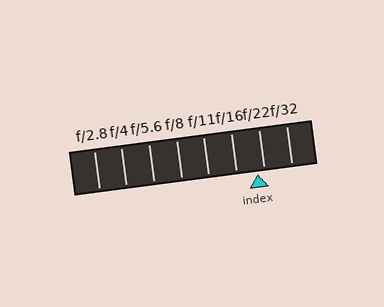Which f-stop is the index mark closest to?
The index mark is closest to f/22.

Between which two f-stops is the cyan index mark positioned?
The index mark is between f/16 and f/22.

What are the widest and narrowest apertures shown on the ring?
The widest aperture shown is f/2.8 and the narrowest is f/32.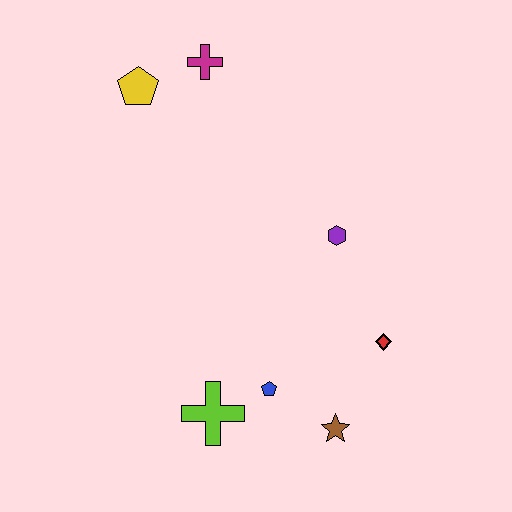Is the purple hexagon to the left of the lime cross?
No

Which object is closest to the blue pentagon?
The lime cross is closest to the blue pentagon.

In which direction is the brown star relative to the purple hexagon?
The brown star is below the purple hexagon.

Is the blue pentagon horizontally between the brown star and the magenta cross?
Yes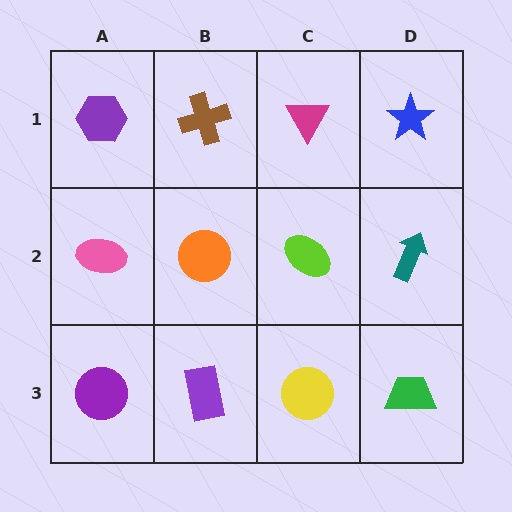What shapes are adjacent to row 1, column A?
A pink ellipse (row 2, column A), a brown cross (row 1, column B).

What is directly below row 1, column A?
A pink ellipse.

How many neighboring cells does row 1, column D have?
2.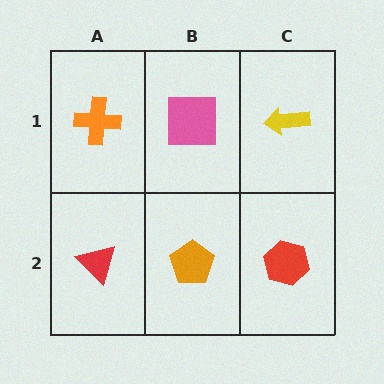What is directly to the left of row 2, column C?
An orange pentagon.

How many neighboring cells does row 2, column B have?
3.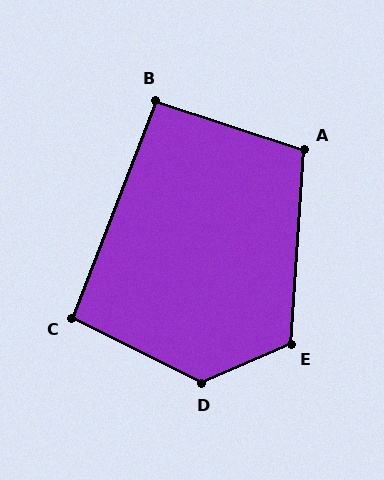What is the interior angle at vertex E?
Approximately 117 degrees (obtuse).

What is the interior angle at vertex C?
Approximately 96 degrees (obtuse).